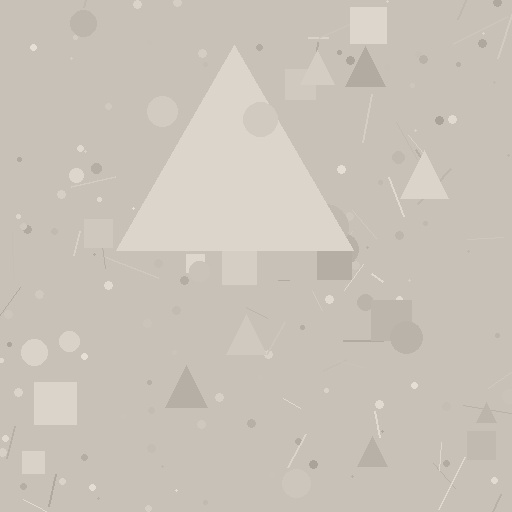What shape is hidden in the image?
A triangle is hidden in the image.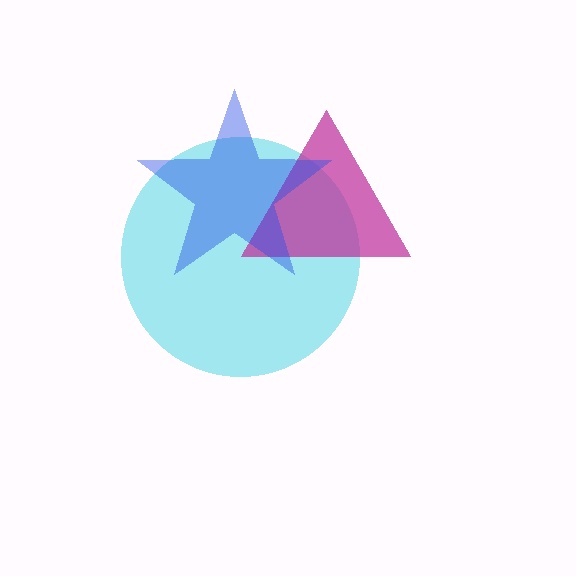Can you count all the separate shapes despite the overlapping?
Yes, there are 3 separate shapes.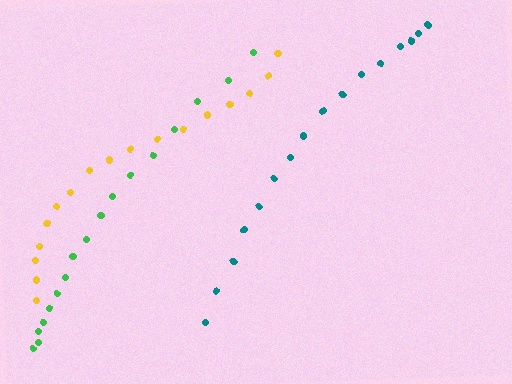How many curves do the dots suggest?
There are 3 distinct paths.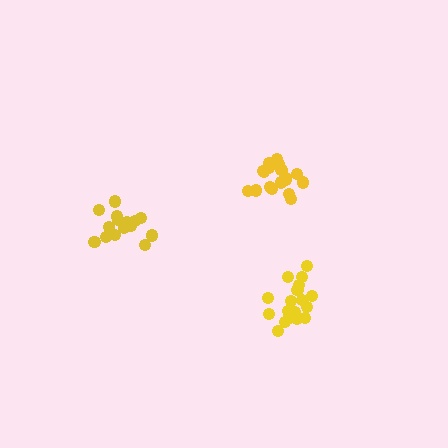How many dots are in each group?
Group 1: 19 dots, Group 2: 20 dots, Group 3: 15 dots (54 total).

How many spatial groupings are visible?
There are 3 spatial groupings.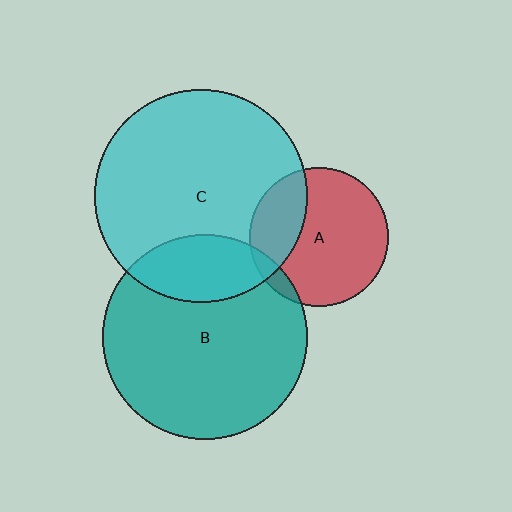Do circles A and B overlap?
Yes.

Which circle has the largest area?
Circle C (cyan).